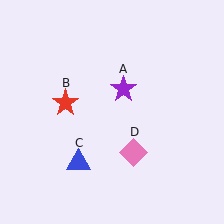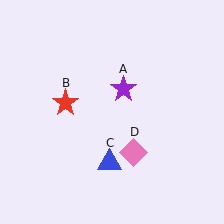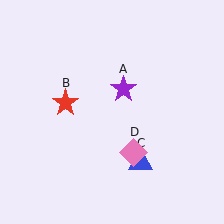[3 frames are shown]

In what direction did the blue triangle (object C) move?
The blue triangle (object C) moved right.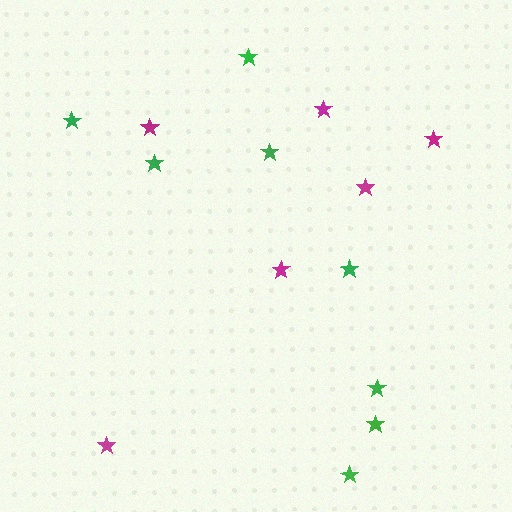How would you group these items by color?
There are 2 groups: one group of magenta stars (6) and one group of green stars (8).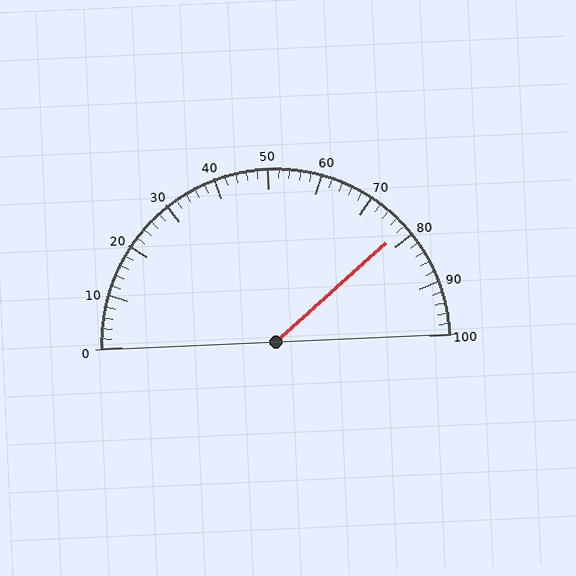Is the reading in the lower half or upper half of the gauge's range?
The reading is in the upper half of the range (0 to 100).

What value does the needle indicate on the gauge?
The needle indicates approximately 78.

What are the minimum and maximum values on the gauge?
The gauge ranges from 0 to 100.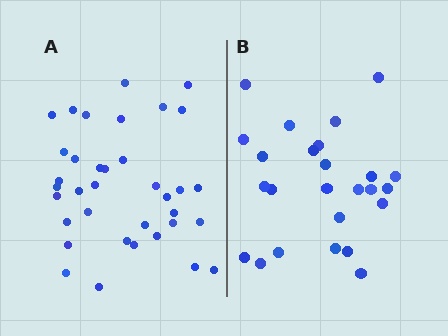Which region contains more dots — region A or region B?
Region A (the left region) has more dots.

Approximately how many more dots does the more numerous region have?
Region A has roughly 12 or so more dots than region B.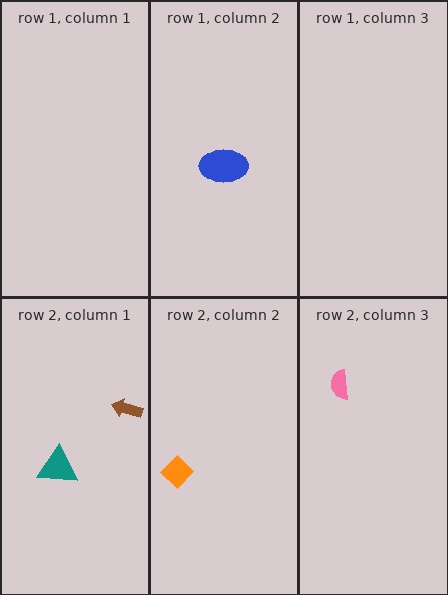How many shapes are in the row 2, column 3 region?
1.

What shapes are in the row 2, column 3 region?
The pink semicircle.